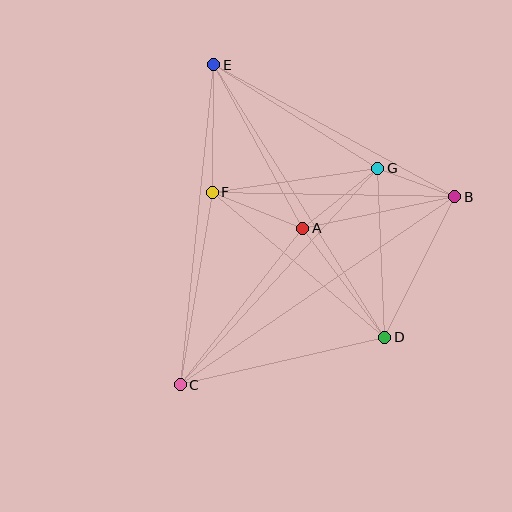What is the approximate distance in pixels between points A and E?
The distance between A and E is approximately 186 pixels.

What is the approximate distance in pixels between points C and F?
The distance between C and F is approximately 196 pixels.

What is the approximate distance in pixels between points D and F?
The distance between D and F is approximately 225 pixels.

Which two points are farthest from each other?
Points B and C are farthest from each other.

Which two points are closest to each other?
Points B and G are closest to each other.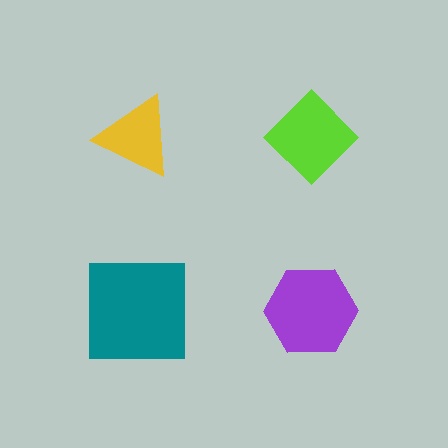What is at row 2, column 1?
A teal square.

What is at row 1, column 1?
A yellow triangle.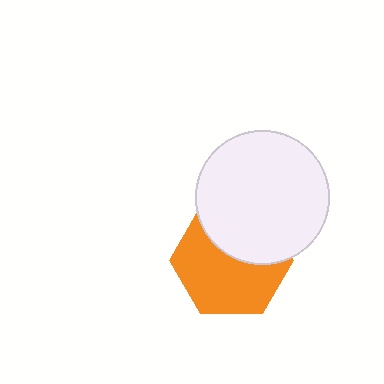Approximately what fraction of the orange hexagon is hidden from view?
Roughly 39% of the orange hexagon is hidden behind the white circle.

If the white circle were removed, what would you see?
You would see the complete orange hexagon.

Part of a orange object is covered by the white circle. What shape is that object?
It is a hexagon.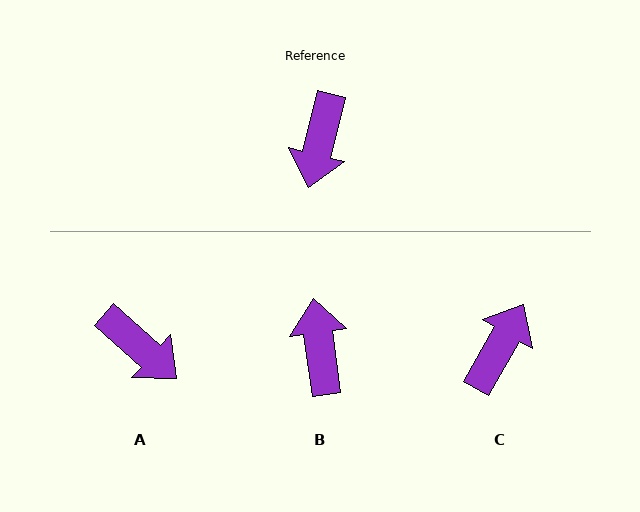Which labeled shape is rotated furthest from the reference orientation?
C, about 164 degrees away.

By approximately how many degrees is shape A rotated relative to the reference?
Approximately 63 degrees counter-clockwise.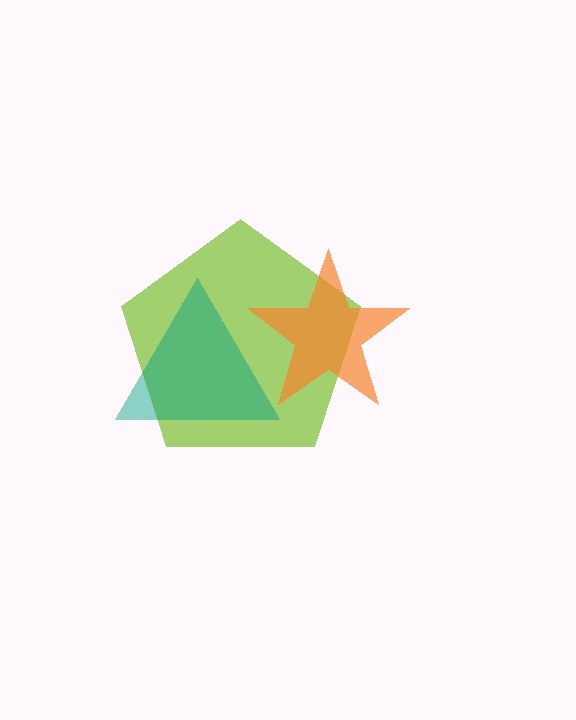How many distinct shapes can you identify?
There are 3 distinct shapes: a lime pentagon, an orange star, a teal triangle.